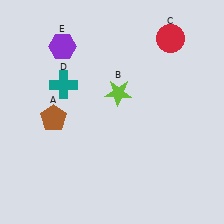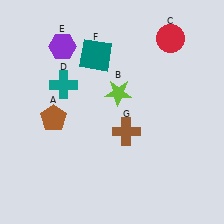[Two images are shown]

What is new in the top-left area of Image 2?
A teal square (F) was added in the top-left area of Image 2.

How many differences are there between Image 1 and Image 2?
There are 2 differences between the two images.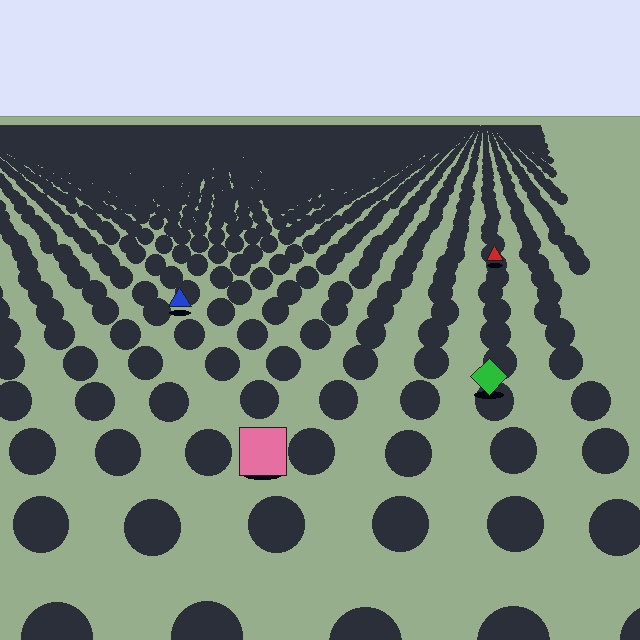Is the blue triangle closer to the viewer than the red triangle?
Yes. The blue triangle is closer — you can tell from the texture gradient: the ground texture is coarser near it.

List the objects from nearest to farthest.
From nearest to farthest: the pink square, the green diamond, the blue triangle, the red triangle.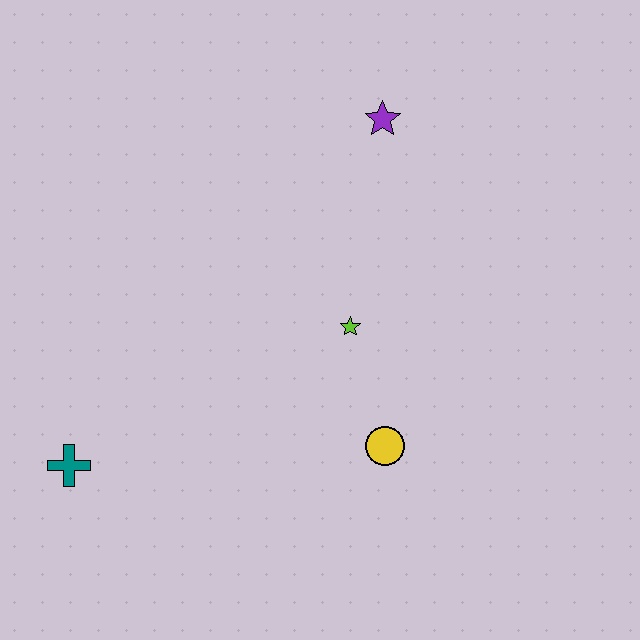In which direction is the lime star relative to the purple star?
The lime star is below the purple star.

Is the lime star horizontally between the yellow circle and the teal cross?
Yes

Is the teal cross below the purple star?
Yes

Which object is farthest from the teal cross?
The purple star is farthest from the teal cross.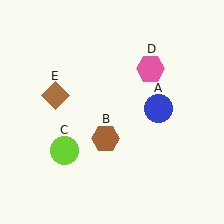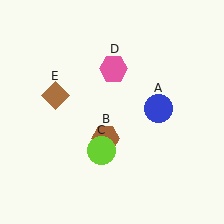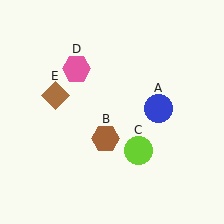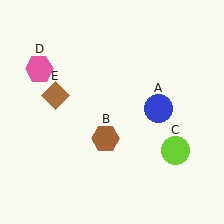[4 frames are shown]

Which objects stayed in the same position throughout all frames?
Blue circle (object A) and brown hexagon (object B) and brown diamond (object E) remained stationary.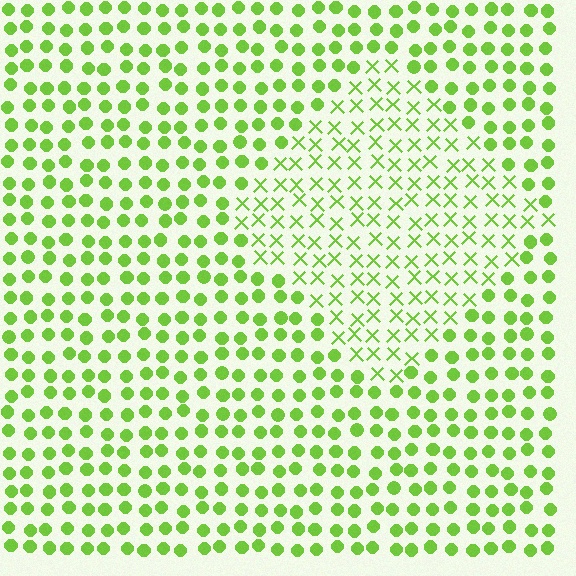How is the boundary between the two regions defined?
The boundary is defined by a change in element shape: X marks inside vs. circles outside. All elements share the same color and spacing.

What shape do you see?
I see a diamond.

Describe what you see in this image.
The image is filled with small lime elements arranged in a uniform grid. A diamond-shaped region contains X marks, while the surrounding area contains circles. The boundary is defined purely by the change in element shape.